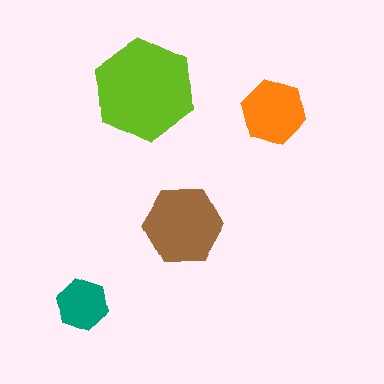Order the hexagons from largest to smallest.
the lime one, the brown one, the orange one, the teal one.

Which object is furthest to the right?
The orange hexagon is rightmost.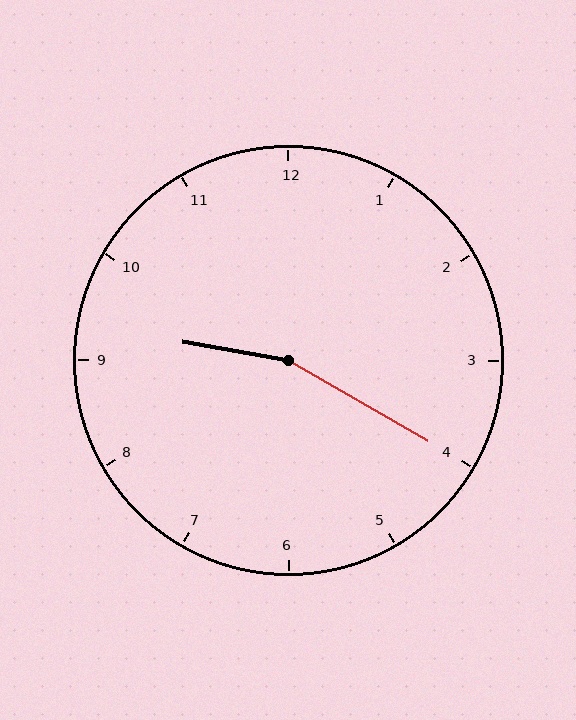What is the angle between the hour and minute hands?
Approximately 160 degrees.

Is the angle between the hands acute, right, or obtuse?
It is obtuse.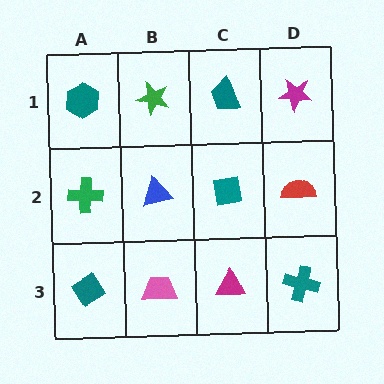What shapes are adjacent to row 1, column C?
A teal square (row 2, column C), a green star (row 1, column B), a magenta star (row 1, column D).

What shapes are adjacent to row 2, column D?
A magenta star (row 1, column D), a teal cross (row 3, column D), a teal square (row 2, column C).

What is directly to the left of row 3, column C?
A pink trapezoid.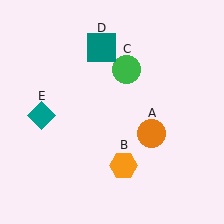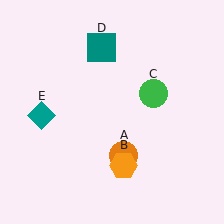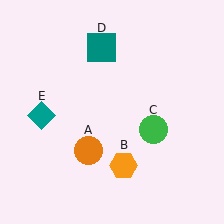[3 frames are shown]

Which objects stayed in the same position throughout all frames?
Orange hexagon (object B) and teal square (object D) and teal diamond (object E) remained stationary.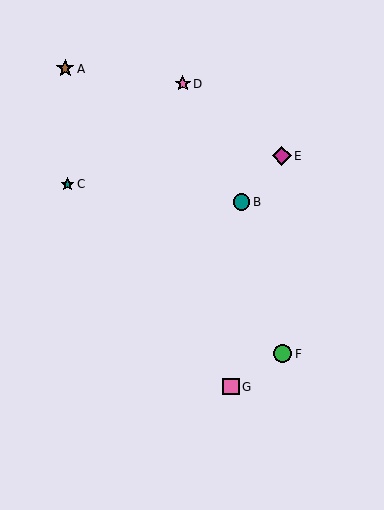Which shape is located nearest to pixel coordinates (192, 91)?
The pink star (labeled D) at (183, 84) is nearest to that location.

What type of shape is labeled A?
Shape A is a brown star.